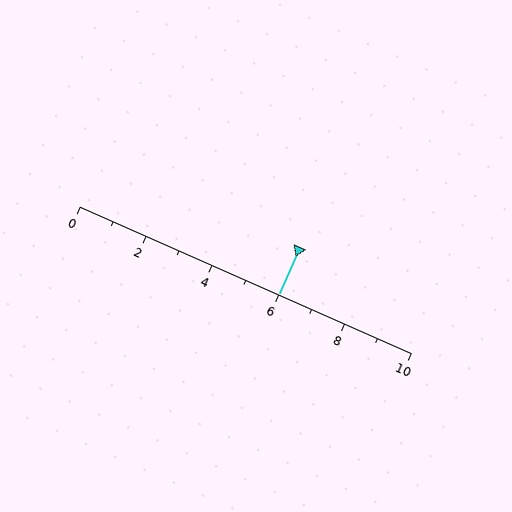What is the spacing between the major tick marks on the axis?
The major ticks are spaced 2 apart.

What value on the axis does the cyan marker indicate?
The marker indicates approximately 6.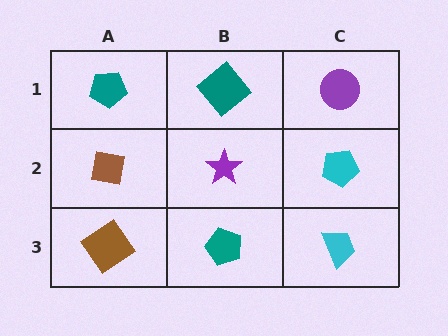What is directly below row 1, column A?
A brown square.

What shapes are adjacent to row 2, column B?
A teal diamond (row 1, column B), a teal pentagon (row 3, column B), a brown square (row 2, column A), a cyan pentagon (row 2, column C).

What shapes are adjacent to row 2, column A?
A teal pentagon (row 1, column A), a brown diamond (row 3, column A), a purple star (row 2, column B).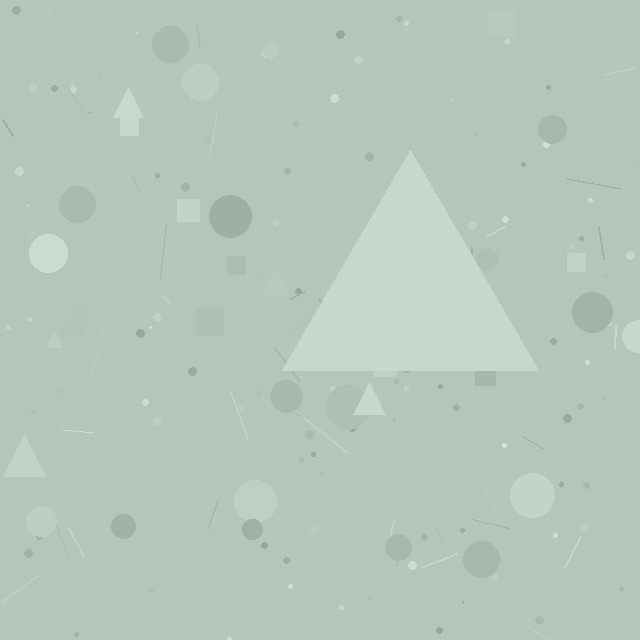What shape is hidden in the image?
A triangle is hidden in the image.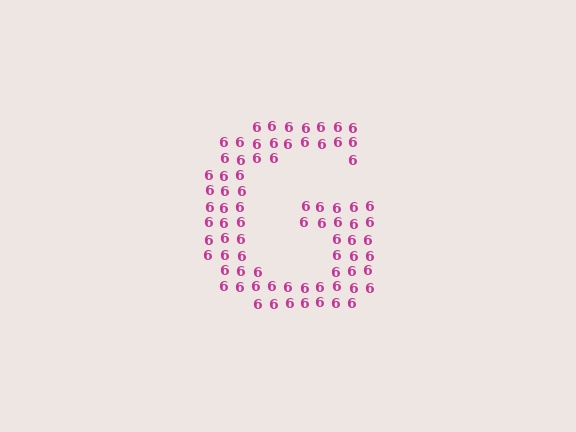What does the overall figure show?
The overall figure shows the letter G.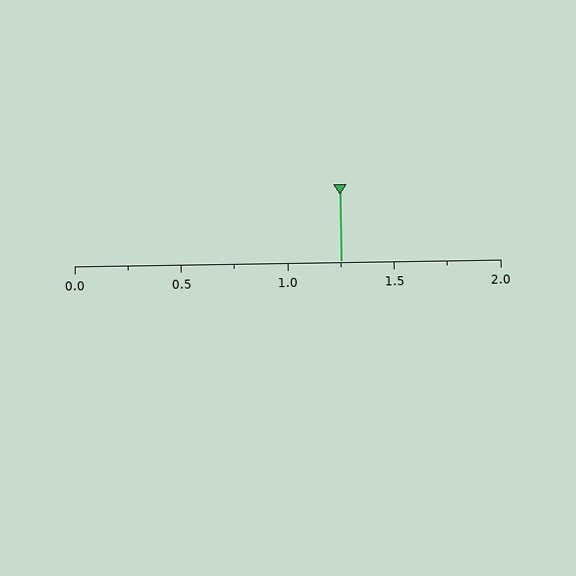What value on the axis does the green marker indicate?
The marker indicates approximately 1.25.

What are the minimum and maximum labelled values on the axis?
The axis runs from 0.0 to 2.0.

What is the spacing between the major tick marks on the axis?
The major ticks are spaced 0.5 apart.